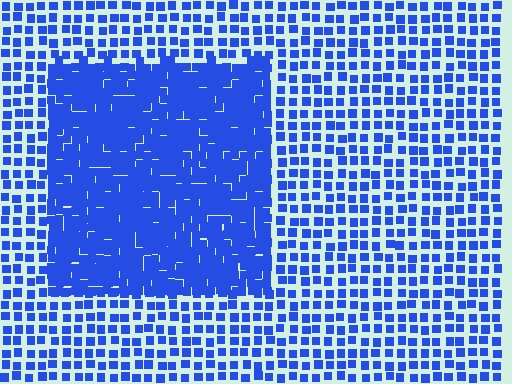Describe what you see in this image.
The image contains small blue elements arranged at two different densities. A rectangle-shaped region is visible where the elements are more densely packed than the surrounding area.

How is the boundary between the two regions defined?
The boundary is defined by a change in element density (approximately 2.3x ratio). All elements are the same color, size, and shape.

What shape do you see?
I see a rectangle.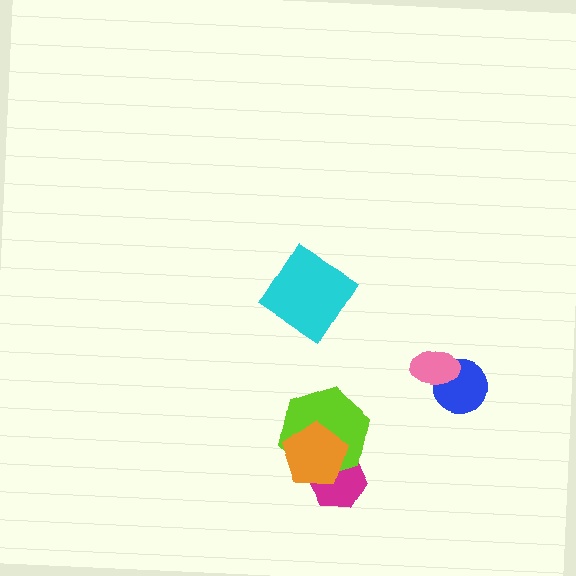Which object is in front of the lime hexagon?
The orange pentagon is in front of the lime hexagon.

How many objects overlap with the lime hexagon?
2 objects overlap with the lime hexagon.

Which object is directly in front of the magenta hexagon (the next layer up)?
The lime hexagon is directly in front of the magenta hexagon.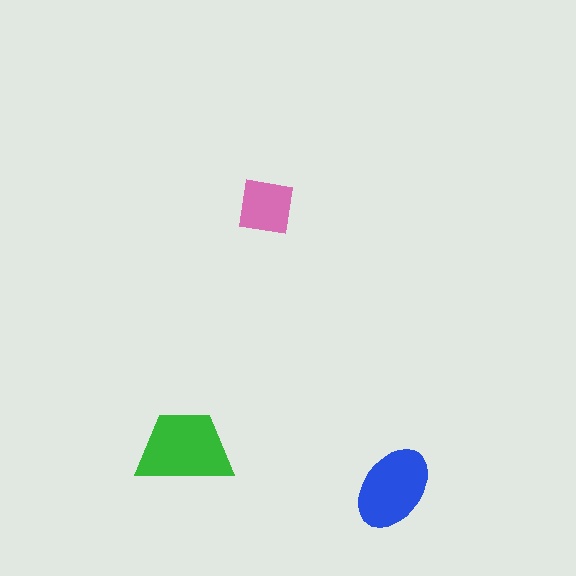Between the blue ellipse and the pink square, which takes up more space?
The blue ellipse.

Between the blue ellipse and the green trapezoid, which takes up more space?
The green trapezoid.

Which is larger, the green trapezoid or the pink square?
The green trapezoid.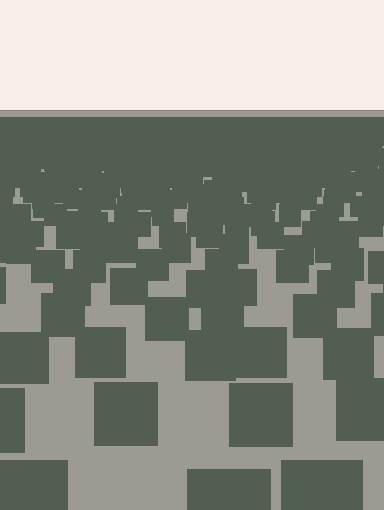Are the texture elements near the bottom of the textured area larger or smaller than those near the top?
Larger. Near the bottom, elements are closer to the viewer and appear at a bigger on-screen size.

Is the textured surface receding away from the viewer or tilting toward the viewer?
The surface is receding away from the viewer. Texture elements get smaller and denser toward the top.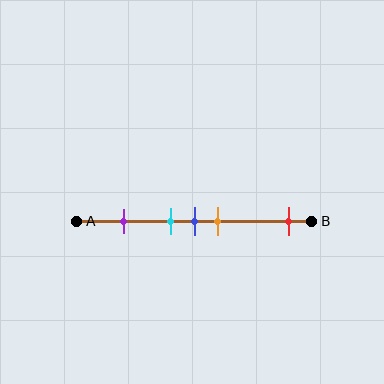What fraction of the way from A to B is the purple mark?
The purple mark is approximately 20% (0.2) of the way from A to B.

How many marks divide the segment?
There are 5 marks dividing the segment.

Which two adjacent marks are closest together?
The cyan and blue marks are the closest adjacent pair.